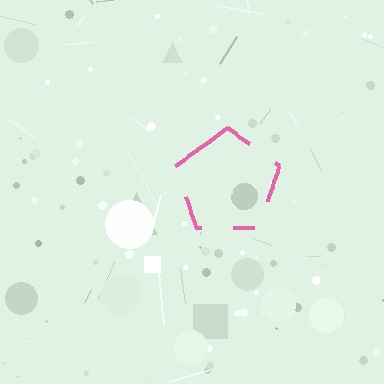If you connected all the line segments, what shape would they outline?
They would outline a pentagon.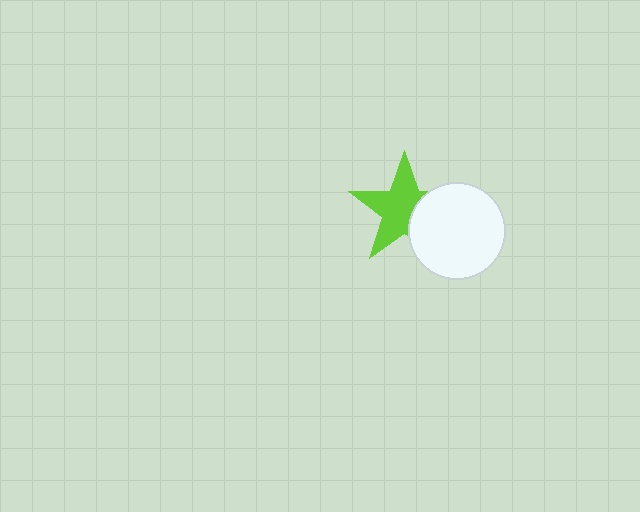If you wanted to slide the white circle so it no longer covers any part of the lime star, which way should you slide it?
Slide it right — that is the most direct way to separate the two shapes.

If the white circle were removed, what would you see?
You would see the complete lime star.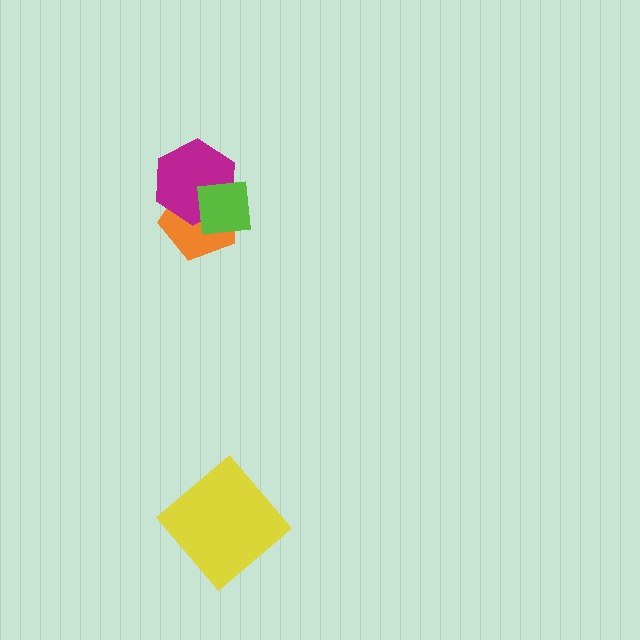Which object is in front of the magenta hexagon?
The lime square is in front of the magenta hexagon.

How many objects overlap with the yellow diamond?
0 objects overlap with the yellow diamond.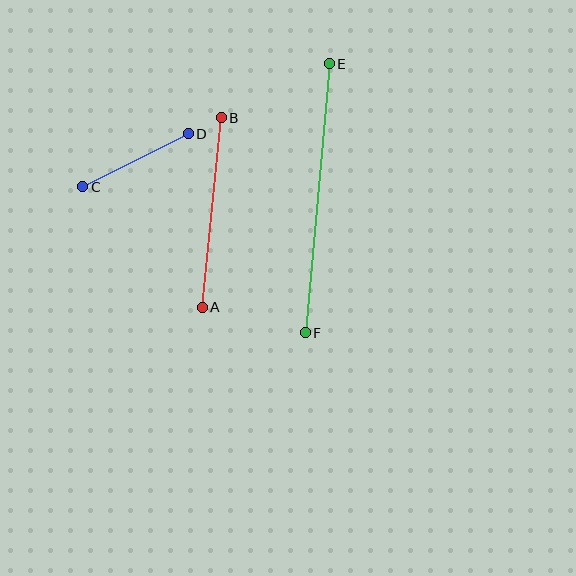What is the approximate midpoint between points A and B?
The midpoint is at approximately (212, 212) pixels.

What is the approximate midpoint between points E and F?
The midpoint is at approximately (317, 198) pixels.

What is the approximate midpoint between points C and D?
The midpoint is at approximately (136, 160) pixels.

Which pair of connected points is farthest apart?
Points E and F are farthest apart.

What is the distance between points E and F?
The distance is approximately 270 pixels.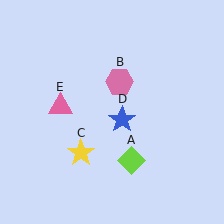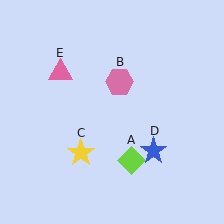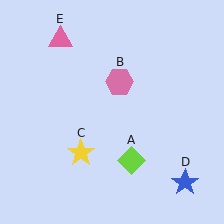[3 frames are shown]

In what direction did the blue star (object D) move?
The blue star (object D) moved down and to the right.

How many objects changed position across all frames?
2 objects changed position: blue star (object D), pink triangle (object E).